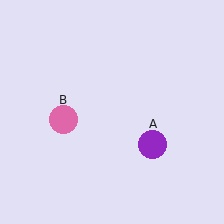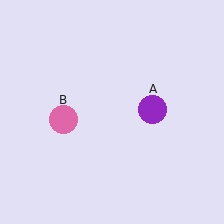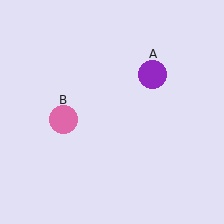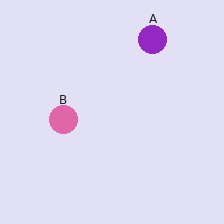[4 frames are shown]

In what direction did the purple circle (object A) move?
The purple circle (object A) moved up.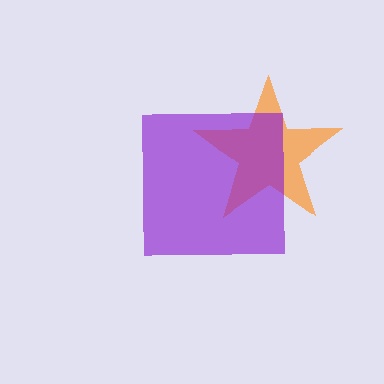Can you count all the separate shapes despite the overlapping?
Yes, there are 2 separate shapes.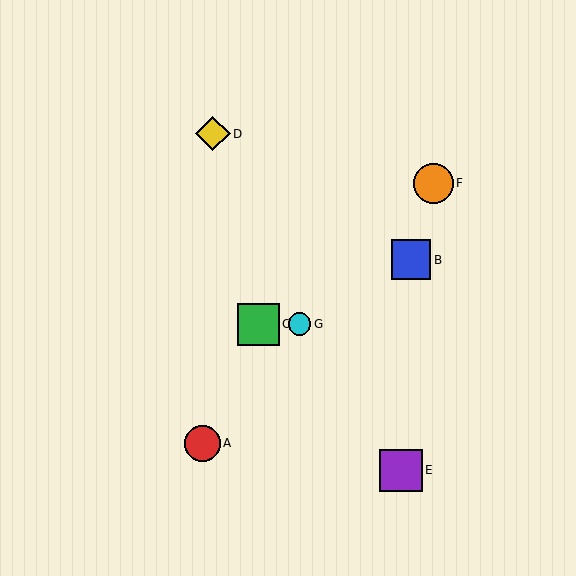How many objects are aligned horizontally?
2 objects (C, G) are aligned horizontally.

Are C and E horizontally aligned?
No, C is at y≈324 and E is at y≈470.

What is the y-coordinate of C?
Object C is at y≈324.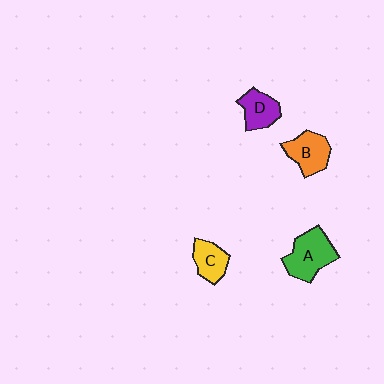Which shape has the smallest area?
Shape C (yellow).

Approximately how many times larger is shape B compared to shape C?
Approximately 1.3 times.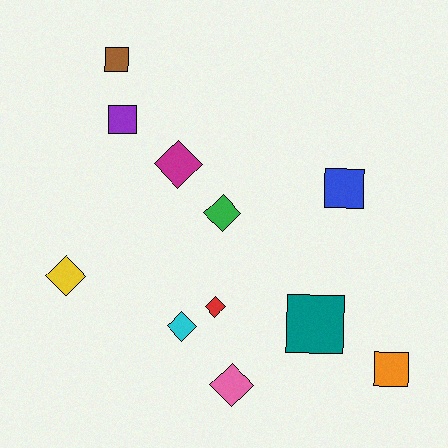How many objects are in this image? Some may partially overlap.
There are 11 objects.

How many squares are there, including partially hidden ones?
There are 5 squares.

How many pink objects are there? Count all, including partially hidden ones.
There is 1 pink object.